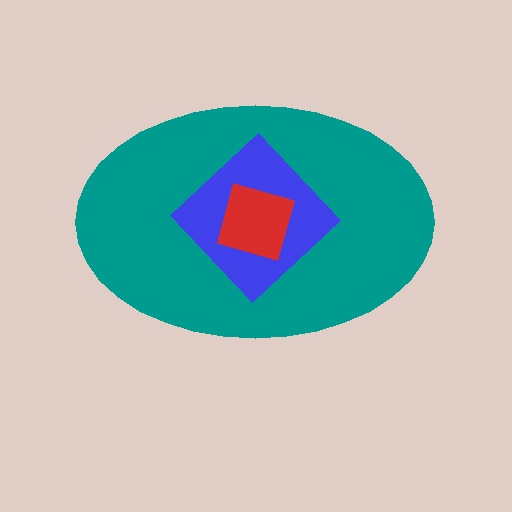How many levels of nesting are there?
3.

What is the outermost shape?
The teal ellipse.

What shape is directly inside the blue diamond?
The red square.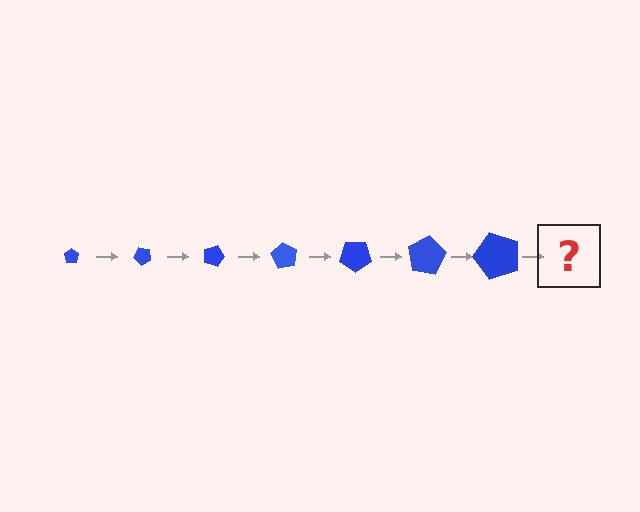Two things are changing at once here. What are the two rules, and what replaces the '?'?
The two rules are that the pentagon grows larger each step and it rotates 45 degrees each step. The '?' should be a pentagon, larger than the previous one and rotated 315 degrees from the start.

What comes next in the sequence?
The next element should be a pentagon, larger than the previous one and rotated 315 degrees from the start.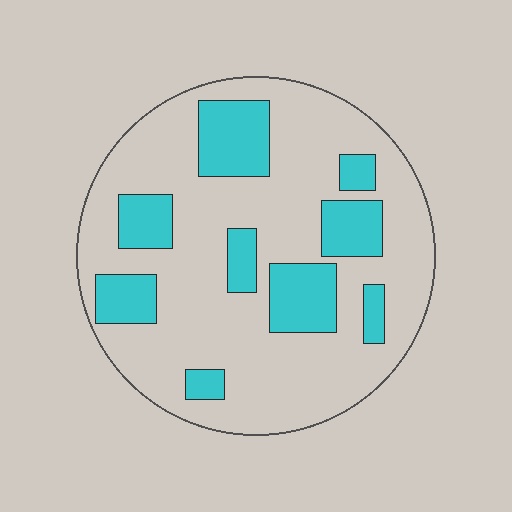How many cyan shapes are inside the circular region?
9.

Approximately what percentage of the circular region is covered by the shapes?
Approximately 25%.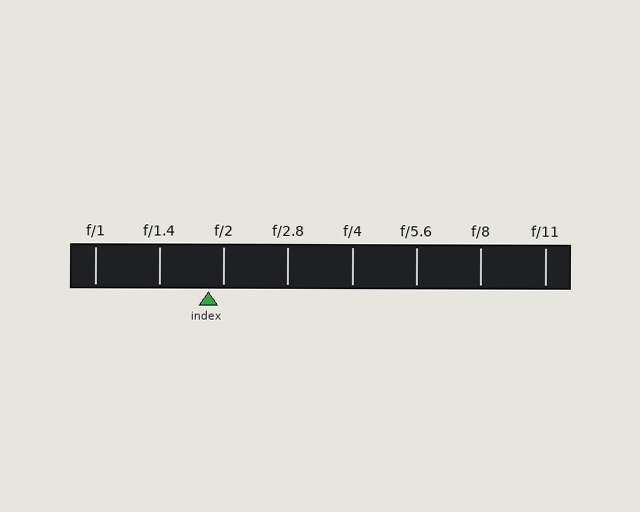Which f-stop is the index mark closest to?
The index mark is closest to f/2.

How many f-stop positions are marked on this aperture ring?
There are 8 f-stop positions marked.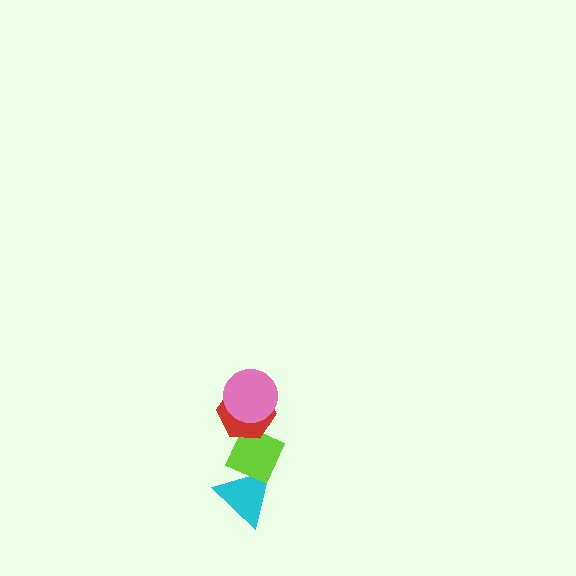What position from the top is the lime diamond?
The lime diamond is 3rd from the top.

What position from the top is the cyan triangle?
The cyan triangle is 4th from the top.